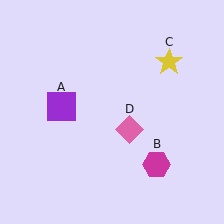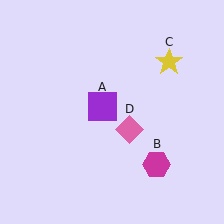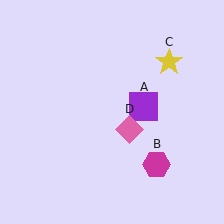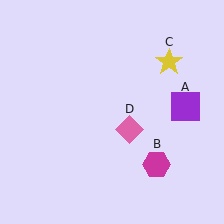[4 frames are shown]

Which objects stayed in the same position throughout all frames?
Magenta hexagon (object B) and yellow star (object C) and pink diamond (object D) remained stationary.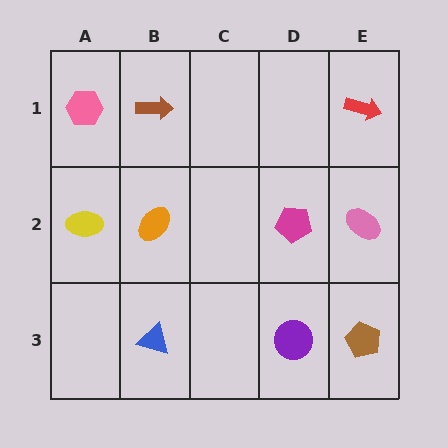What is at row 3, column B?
A blue triangle.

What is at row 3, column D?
A purple circle.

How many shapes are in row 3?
3 shapes.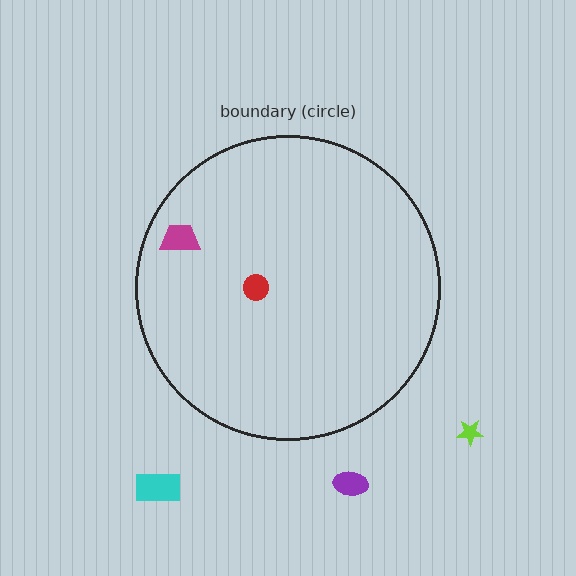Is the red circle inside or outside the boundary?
Inside.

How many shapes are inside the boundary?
2 inside, 3 outside.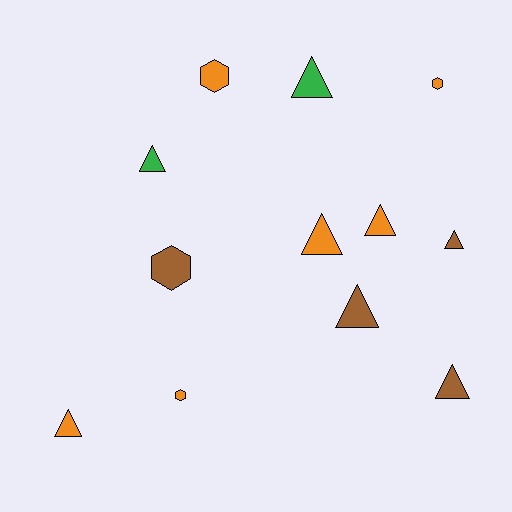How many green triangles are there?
There are 2 green triangles.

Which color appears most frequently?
Orange, with 6 objects.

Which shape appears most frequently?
Triangle, with 8 objects.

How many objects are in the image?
There are 12 objects.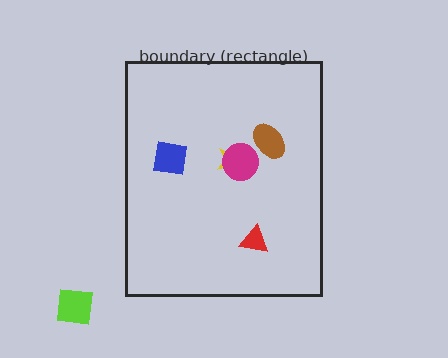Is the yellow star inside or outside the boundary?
Inside.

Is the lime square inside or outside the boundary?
Outside.